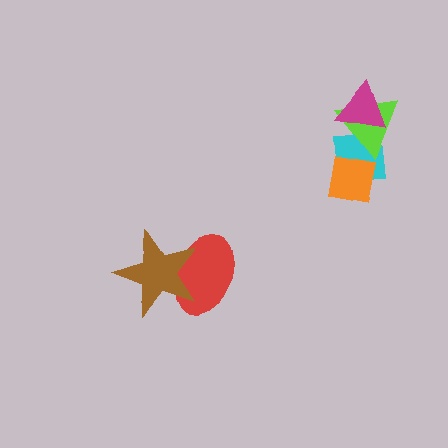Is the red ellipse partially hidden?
Yes, it is partially covered by another shape.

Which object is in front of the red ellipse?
The brown star is in front of the red ellipse.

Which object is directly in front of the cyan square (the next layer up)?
The orange square is directly in front of the cyan square.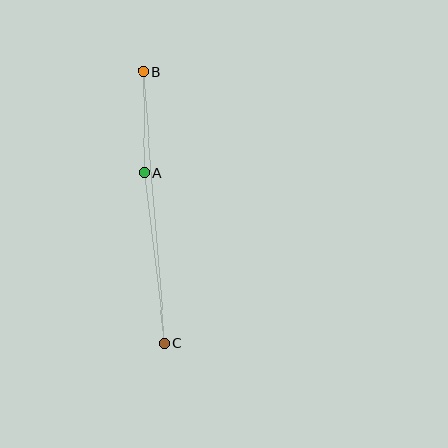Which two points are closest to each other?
Points A and B are closest to each other.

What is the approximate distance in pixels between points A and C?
The distance between A and C is approximately 172 pixels.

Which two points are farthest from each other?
Points B and C are farthest from each other.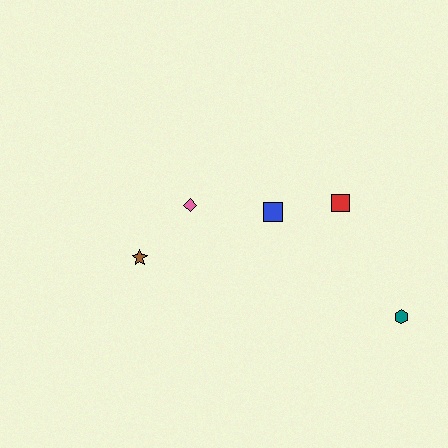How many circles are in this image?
There are no circles.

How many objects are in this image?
There are 5 objects.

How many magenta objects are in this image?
There are no magenta objects.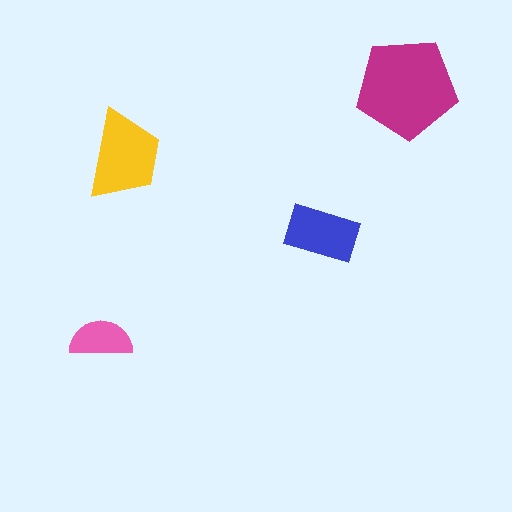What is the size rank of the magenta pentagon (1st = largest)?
1st.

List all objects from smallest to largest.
The pink semicircle, the blue rectangle, the yellow trapezoid, the magenta pentagon.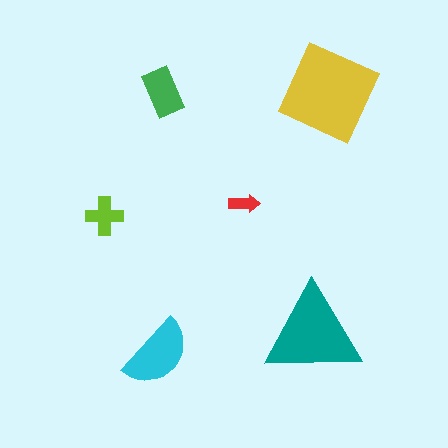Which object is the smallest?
The red arrow.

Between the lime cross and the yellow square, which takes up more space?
The yellow square.